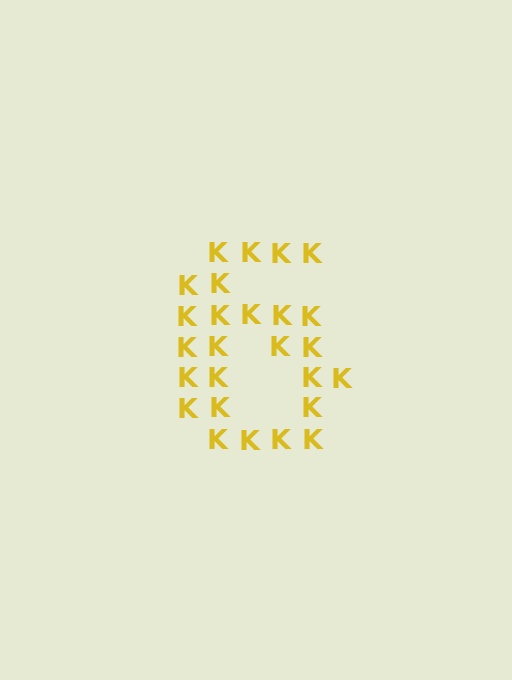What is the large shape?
The large shape is the digit 6.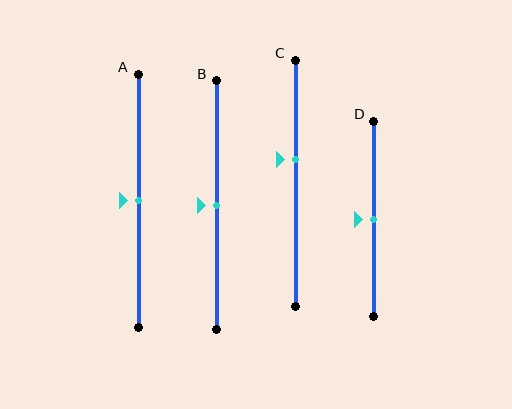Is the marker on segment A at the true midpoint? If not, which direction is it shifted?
Yes, the marker on segment A is at the true midpoint.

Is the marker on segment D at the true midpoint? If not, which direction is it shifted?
Yes, the marker on segment D is at the true midpoint.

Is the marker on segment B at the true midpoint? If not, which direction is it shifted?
Yes, the marker on segment B is at the true midpoint.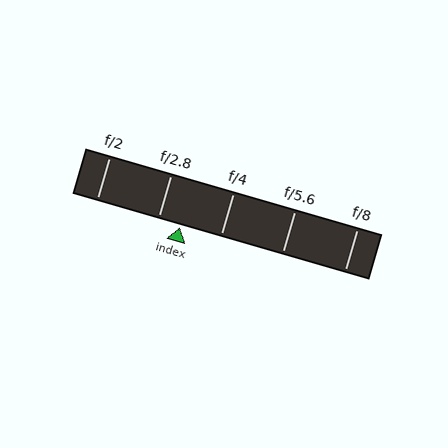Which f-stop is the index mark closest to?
The index mark is closest to f/2.8.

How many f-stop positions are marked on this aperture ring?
There are 5 f-stop positions marked.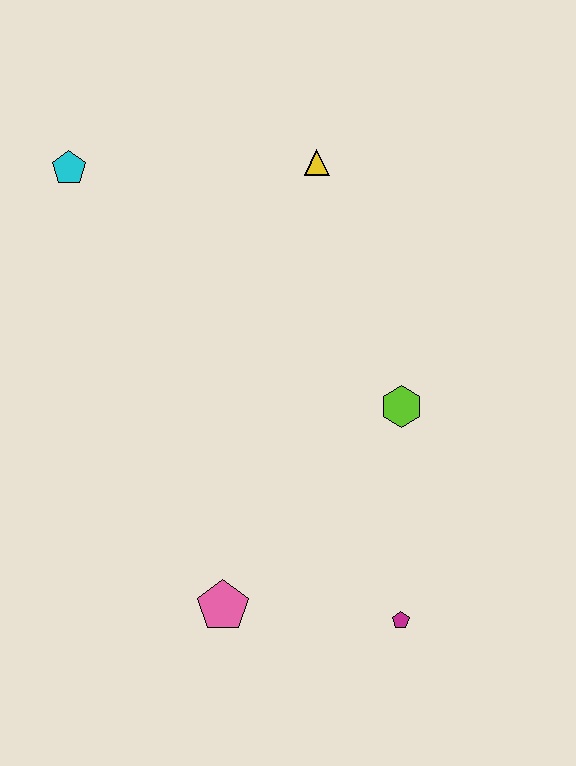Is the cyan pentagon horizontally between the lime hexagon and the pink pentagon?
No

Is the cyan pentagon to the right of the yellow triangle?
No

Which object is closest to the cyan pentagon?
The yellow triangle is closest to the cyan pentagon.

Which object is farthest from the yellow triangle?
The magenta pentagon is farthest from the yellow triangle.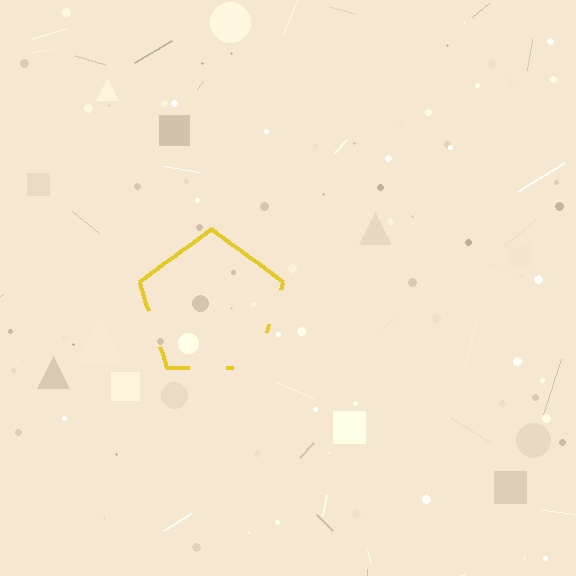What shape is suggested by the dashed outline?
The dashed outline suggests a pentagon.